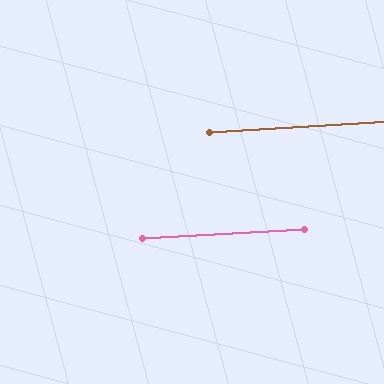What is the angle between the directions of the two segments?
Approximately 0 degrees.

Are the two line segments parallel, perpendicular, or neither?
Parallel — their directions differ by only 0.4°.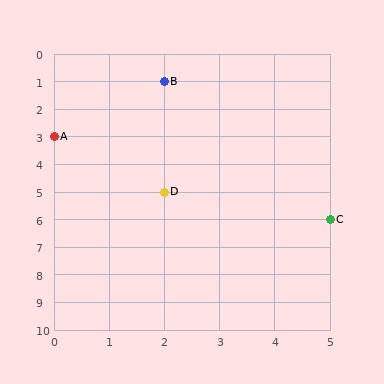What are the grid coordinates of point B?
Point B is at grid coordinates (2, 1).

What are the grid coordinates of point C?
Point C is at grid coordinates (5, 6).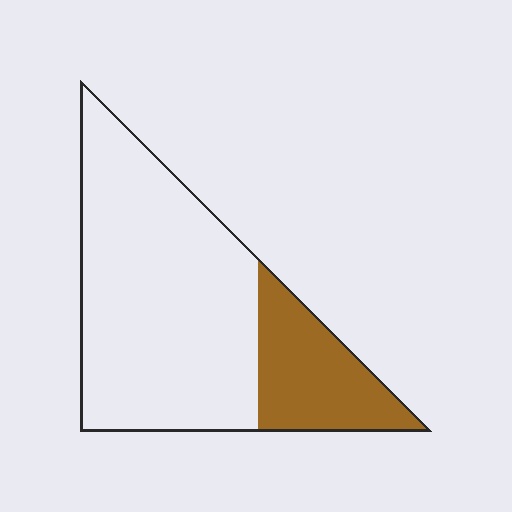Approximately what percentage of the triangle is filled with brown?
Approximately 25%.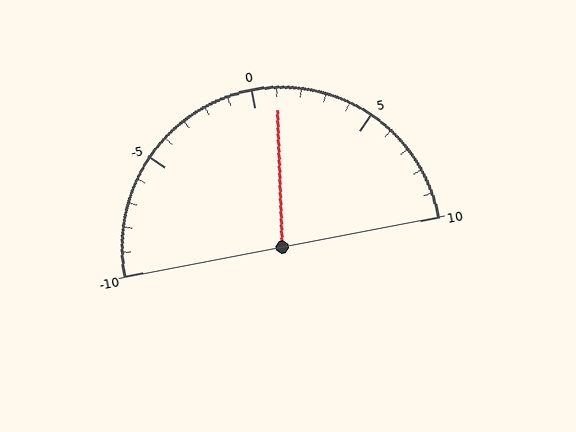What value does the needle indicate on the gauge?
The needle indicates approximately 1.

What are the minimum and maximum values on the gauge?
The gauge ranges from -10 to 10.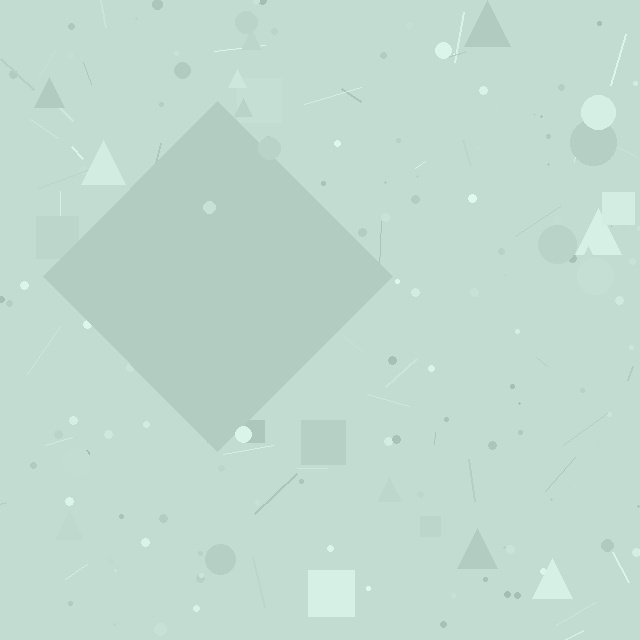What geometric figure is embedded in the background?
A diamond is embedded in the background.